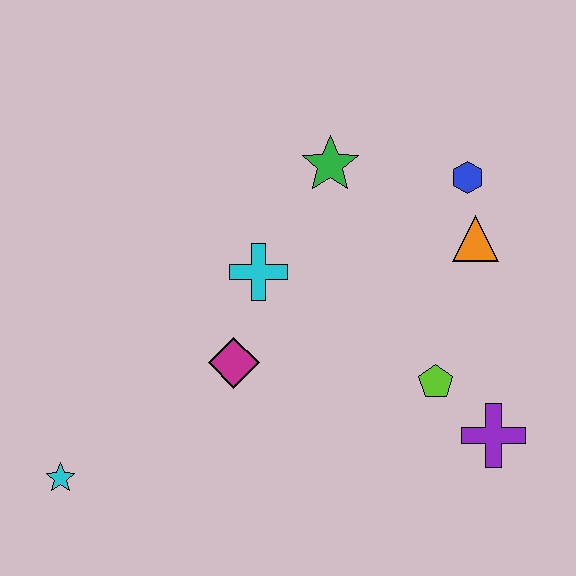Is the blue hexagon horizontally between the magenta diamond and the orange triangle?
Yes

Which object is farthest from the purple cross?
The cyan star is farthest from the purple cross.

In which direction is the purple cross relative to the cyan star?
The purple cross is to the right of the cyan star.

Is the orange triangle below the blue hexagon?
Yes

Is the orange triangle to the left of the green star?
No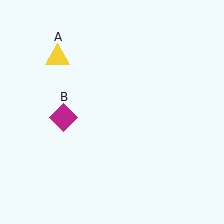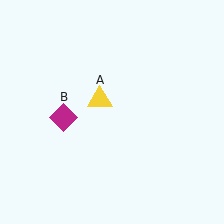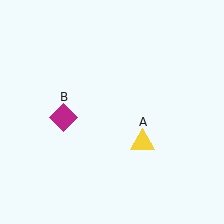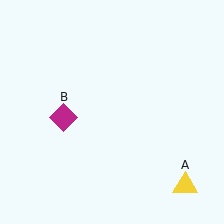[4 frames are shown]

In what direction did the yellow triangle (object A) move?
The yellow triangle (object A) moved down and to the right.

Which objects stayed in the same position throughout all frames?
Magenta diamond (object B) remained stationary.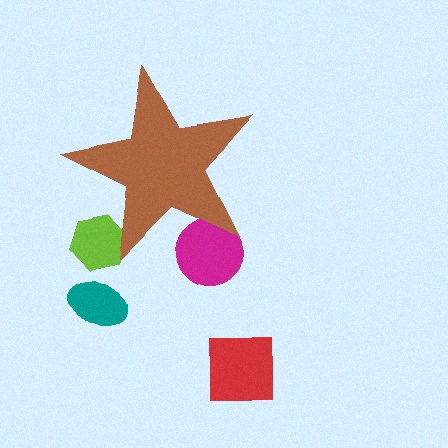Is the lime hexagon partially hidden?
Yes, the lime hexagon is partially hidden behind the brown star.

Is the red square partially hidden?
No, the red square is fully visible.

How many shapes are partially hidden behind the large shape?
2 shapes are partially hidden.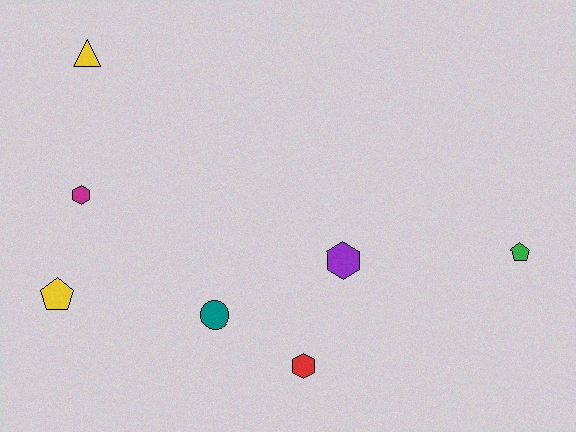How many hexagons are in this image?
There are 3 hexagons.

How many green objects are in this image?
There is 1 green object.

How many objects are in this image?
There are 7 objects.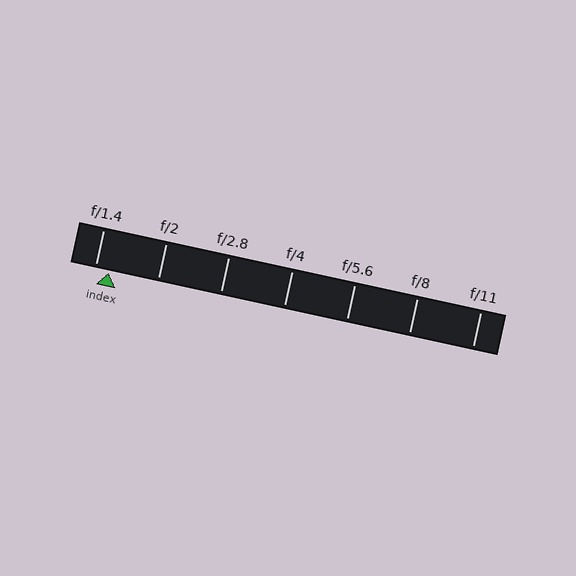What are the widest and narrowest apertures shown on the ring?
The widest aperture shown is f/1.4 and the narrowest is f/11.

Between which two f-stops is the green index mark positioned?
The index mark is between f/1.4 and f/2.